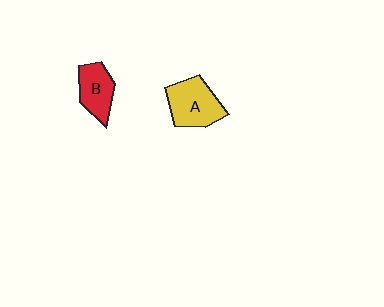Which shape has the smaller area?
Shape B (red).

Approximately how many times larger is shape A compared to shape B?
Approximately 1.3 times.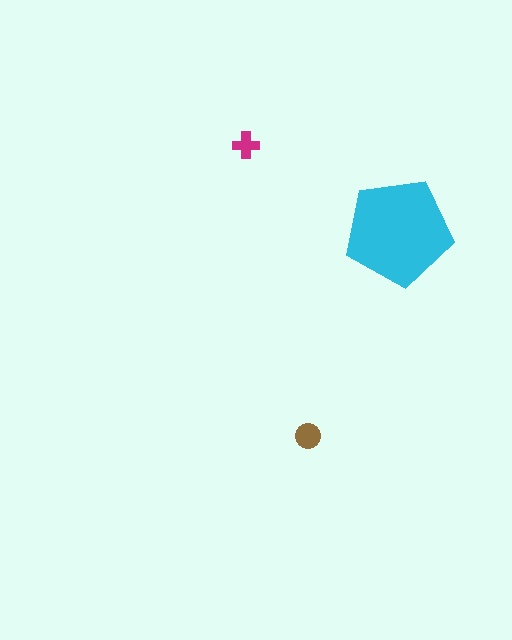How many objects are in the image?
There are 3 objects in the image.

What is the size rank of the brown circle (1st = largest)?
2nd.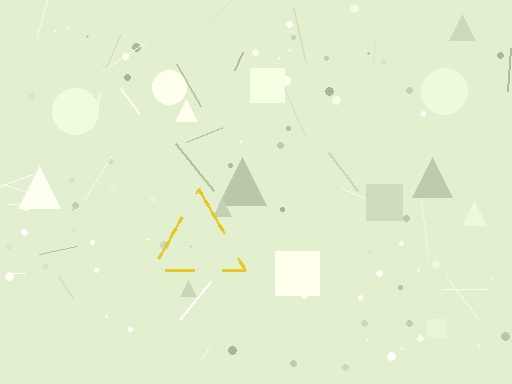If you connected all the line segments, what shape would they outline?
They would outline a triangle.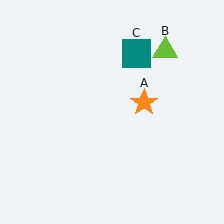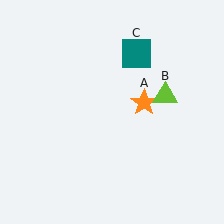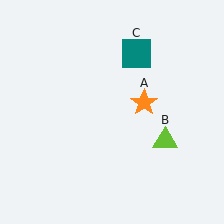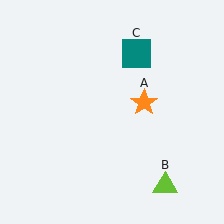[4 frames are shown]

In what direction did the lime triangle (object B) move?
The lime triangle (object B) moved down.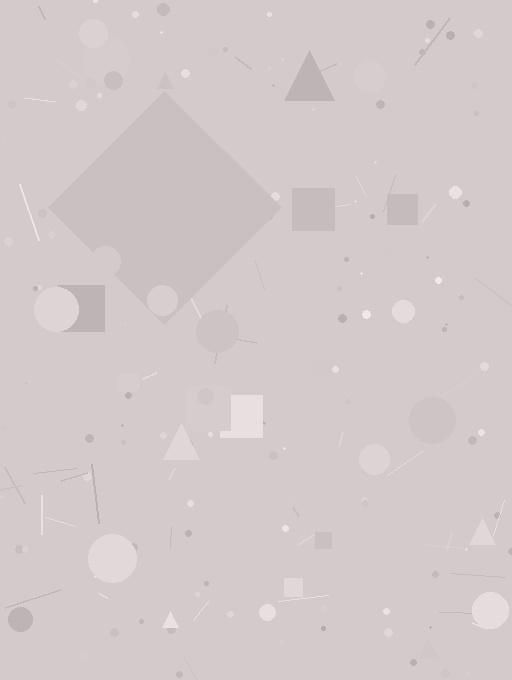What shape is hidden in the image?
A diamond is hidden in the image.